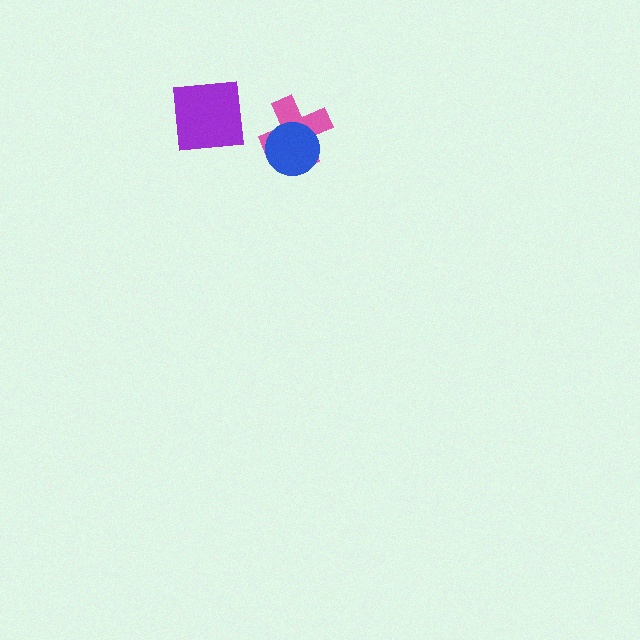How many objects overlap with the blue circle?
1 object overlaps with the blue circle.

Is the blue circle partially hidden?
No, no other shape covers it.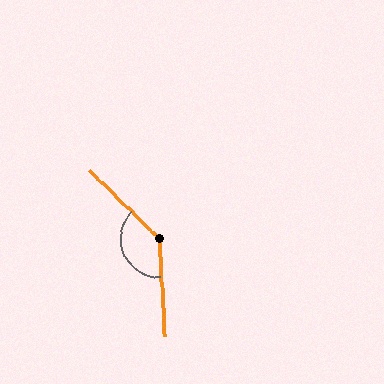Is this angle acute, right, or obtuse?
It is obtuse.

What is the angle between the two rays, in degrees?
Approximately 137 degrees.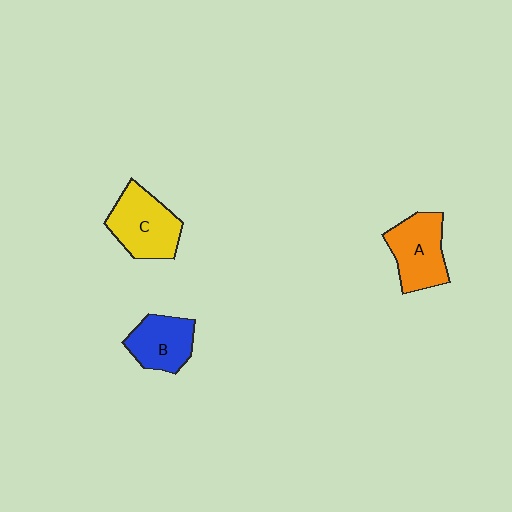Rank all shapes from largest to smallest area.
From largest to smallest: C (yellow), A (orange), B (blue).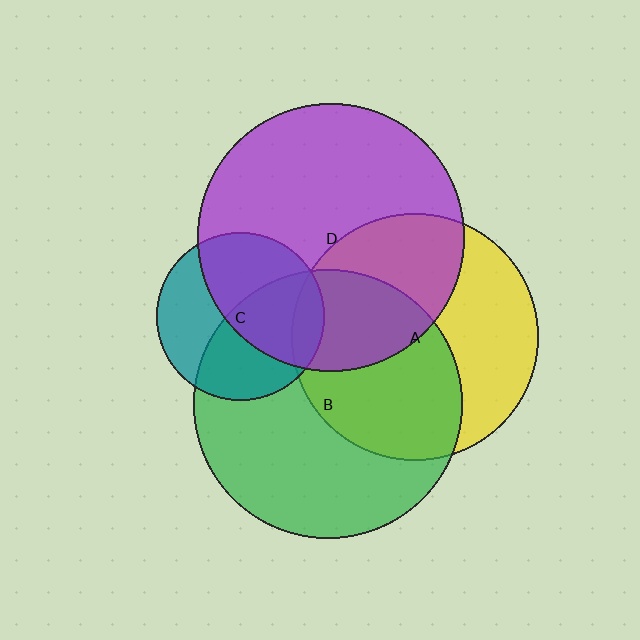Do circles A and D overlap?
Yes.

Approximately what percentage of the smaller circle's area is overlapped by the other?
Approximately 40%.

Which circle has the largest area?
Circle B (green).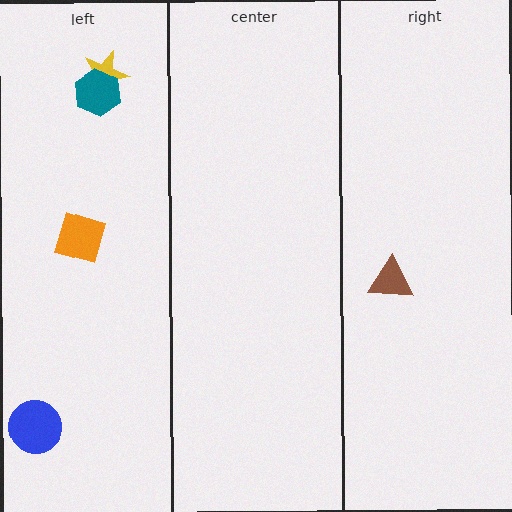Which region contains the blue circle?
The left region.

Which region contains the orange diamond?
The left region.